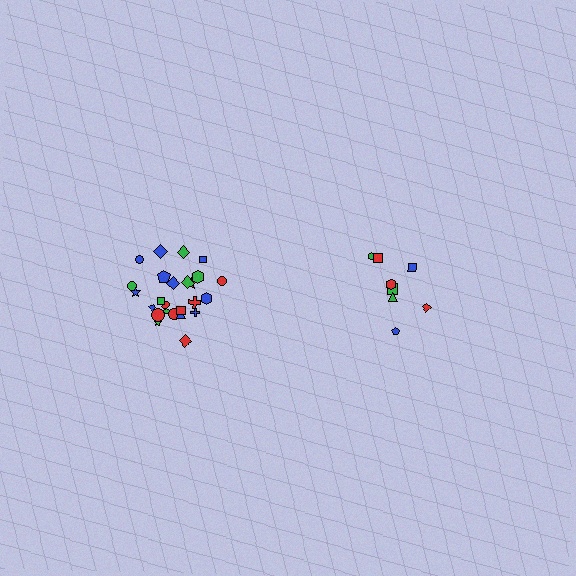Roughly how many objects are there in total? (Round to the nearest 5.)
Roughly 35 objects in total.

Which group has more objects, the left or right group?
The left group.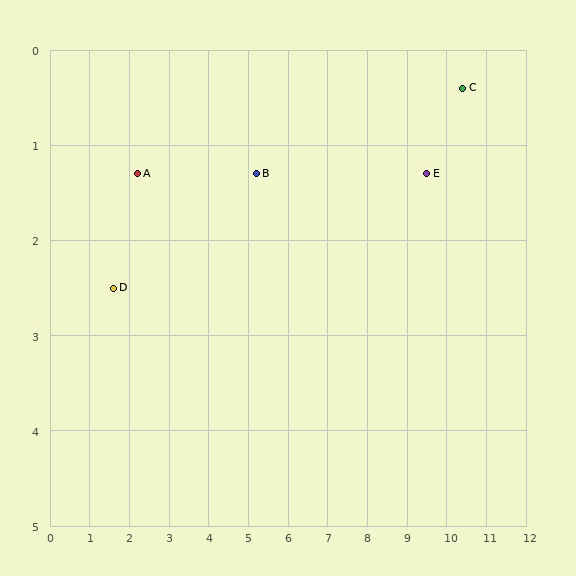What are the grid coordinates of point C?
Point C is at approximately (10.4, 0.4).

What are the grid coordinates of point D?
Point D is at approximately (1.6, 2.5).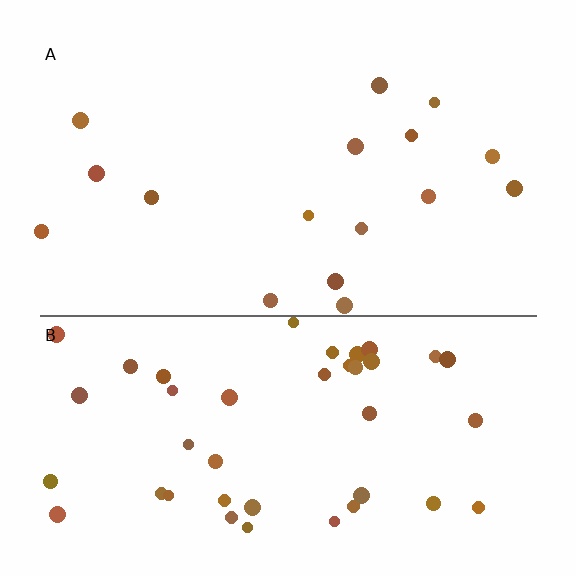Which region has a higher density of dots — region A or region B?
B (the bottom).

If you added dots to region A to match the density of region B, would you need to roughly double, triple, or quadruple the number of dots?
Approximately triple.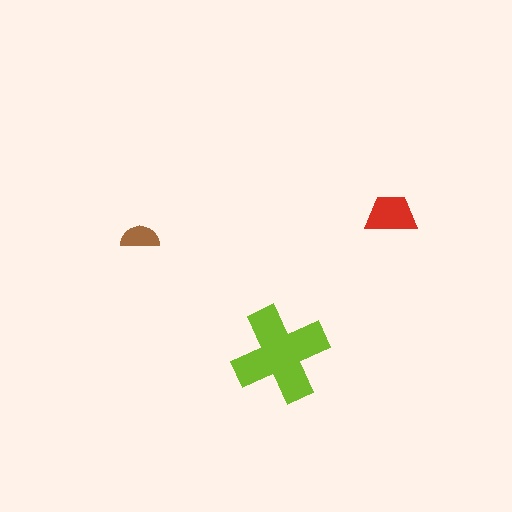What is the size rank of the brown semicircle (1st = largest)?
3rd.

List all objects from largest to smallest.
The lime cross, the red trapezoid, the brown semicircle.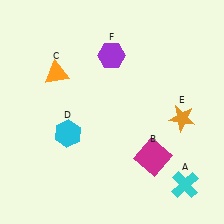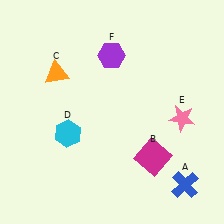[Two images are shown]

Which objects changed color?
A changed from cyan to blue. E changed from orange to pink.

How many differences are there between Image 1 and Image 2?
There are 2 differences between the two images.